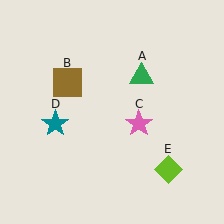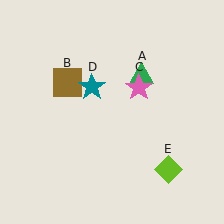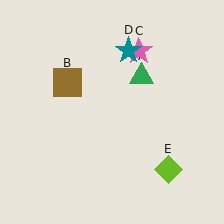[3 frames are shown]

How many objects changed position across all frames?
2 objects changed position: pink star (object C), teal star (object D).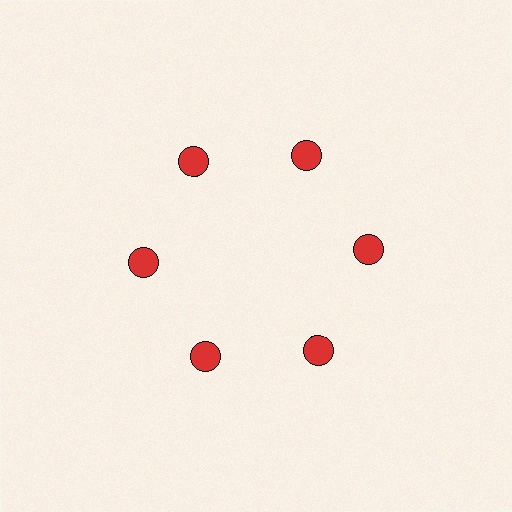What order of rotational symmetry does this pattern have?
This pattern has 6-fold rotational symmetry.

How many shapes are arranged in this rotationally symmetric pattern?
There are 6 shapes, arranged in 6 groups of 1.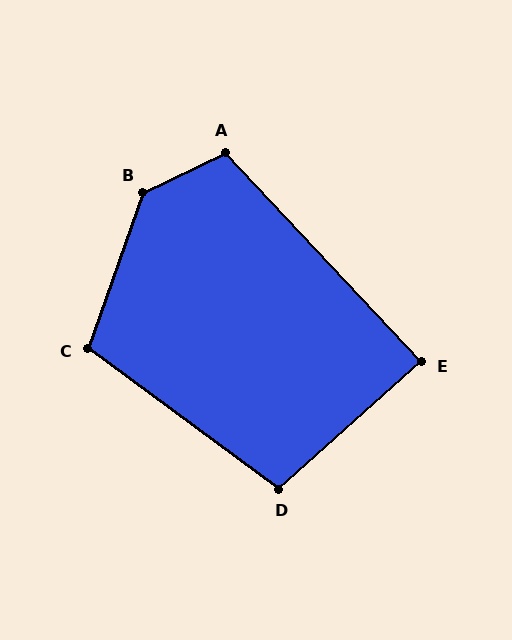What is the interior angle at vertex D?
Approximately 102 degrees (obtuse).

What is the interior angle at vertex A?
Approximately 107 degrees (obtuse).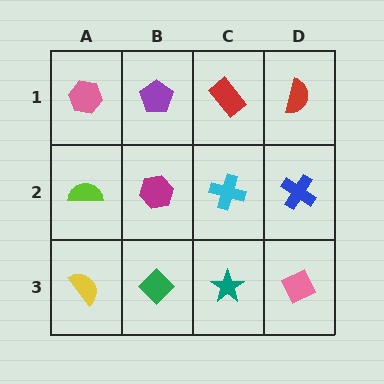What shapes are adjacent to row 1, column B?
A magenta hexagon (row 2, column B), a pink hexagon (row 1, column A), a red rectangle (row 1, column C).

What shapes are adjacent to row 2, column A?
A pink hexagon (row 1, column A), a yellow semicircle (row 3, column A), a magenta hexagon (row 2, column B).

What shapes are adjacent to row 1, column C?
A cyan cross (row 2, column C), a purple pentagon (row 1, column B), a red semicircle (row 1, column D).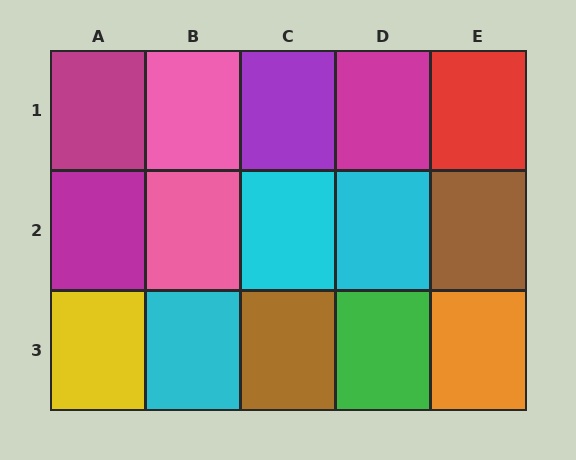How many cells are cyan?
3 cells are cyan.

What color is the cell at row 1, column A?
Magenta.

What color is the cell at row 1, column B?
Pink.